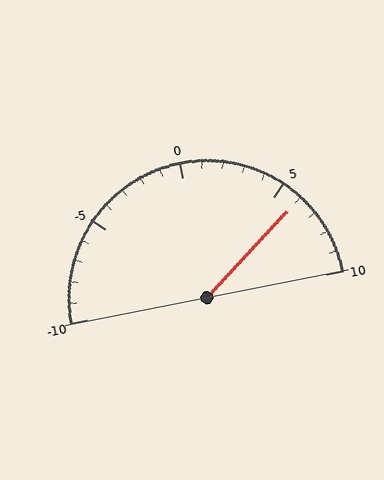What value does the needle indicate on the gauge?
The needle indicates approximately 6.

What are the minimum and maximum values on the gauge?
The gauge ranges from -10 to 10.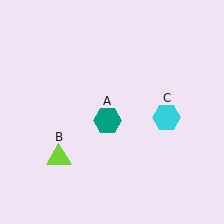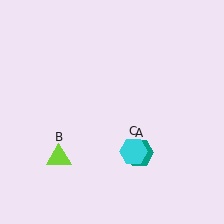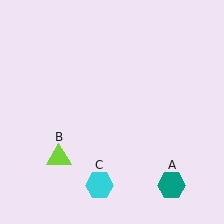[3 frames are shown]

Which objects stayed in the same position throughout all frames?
Lime triangle (object B) remained stationary.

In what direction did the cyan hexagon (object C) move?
The cyan hexagon (object C) moved down and to the left.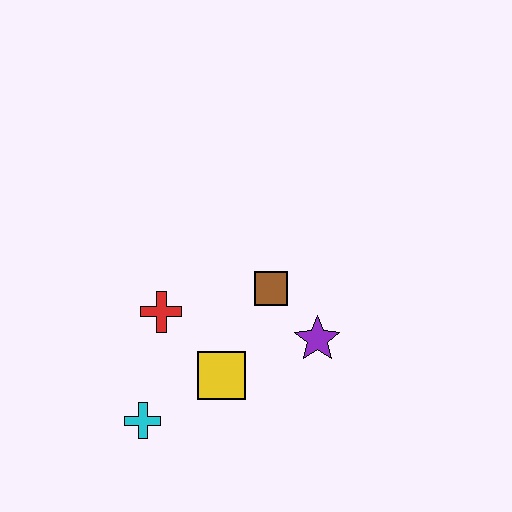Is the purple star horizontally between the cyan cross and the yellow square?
No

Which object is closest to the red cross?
The yellow square is closest to the red cross.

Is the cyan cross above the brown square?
No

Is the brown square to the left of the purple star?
Yes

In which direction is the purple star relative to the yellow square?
The purple star is to the right of the yellow square.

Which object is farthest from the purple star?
The cyan cross is farthest from the purple star.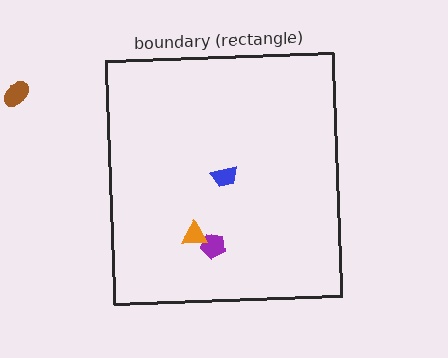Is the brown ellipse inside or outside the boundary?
Outside.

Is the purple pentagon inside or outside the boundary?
Inside.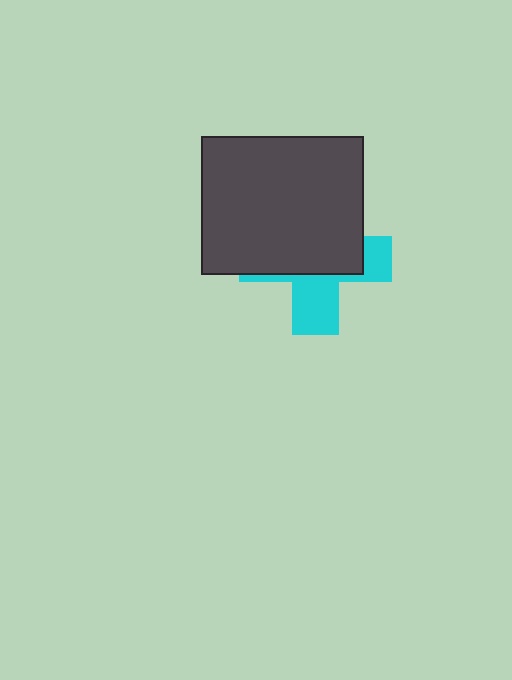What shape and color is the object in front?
The object in front is a dark gray rectangle.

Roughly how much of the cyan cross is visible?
A small part of it is visible (roughly 38%).